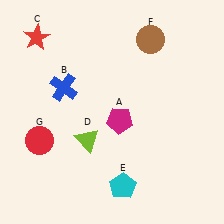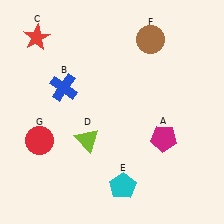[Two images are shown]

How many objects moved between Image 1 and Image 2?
1 object moved between the two images.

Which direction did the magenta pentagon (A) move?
The magenta pentagon (A) moved right.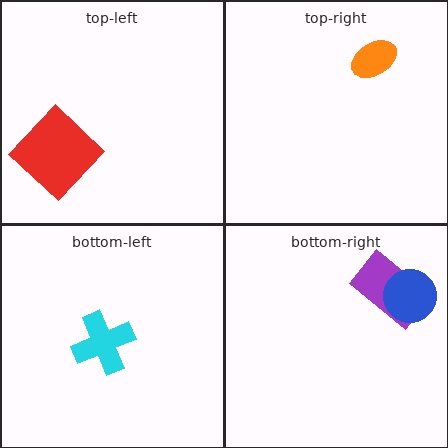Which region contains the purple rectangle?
The bottom-right region.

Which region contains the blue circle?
The bottom-right region.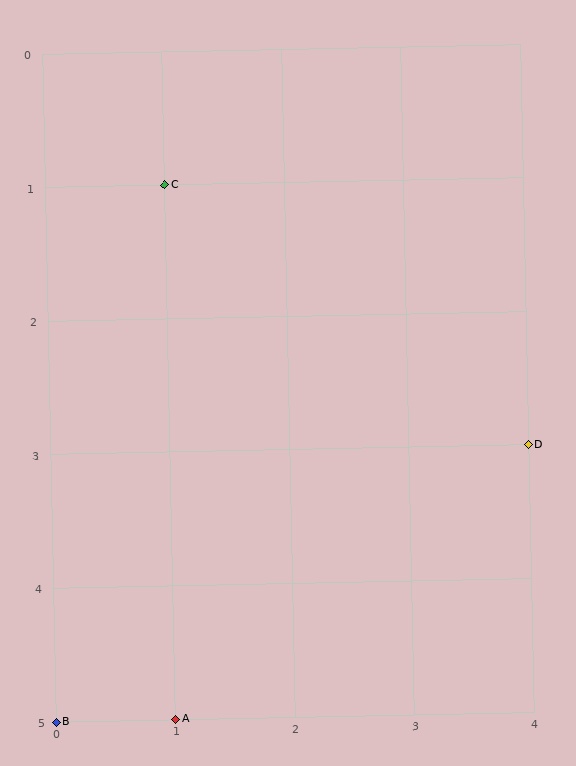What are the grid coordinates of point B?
Point B is at grid coordinates (0, 5).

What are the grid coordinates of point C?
Point C is at grid coordinates (1, 1).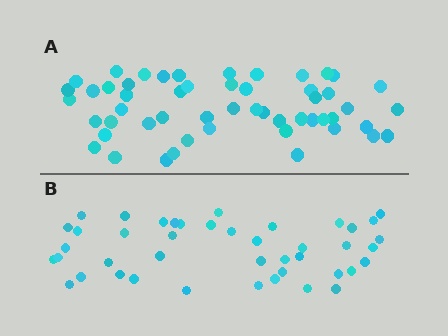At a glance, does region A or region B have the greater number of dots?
Region A (the top region) has more dots.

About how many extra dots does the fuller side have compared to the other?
Region A has roughly 10 or so more dots than region B.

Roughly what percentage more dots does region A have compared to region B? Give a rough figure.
About 25% more.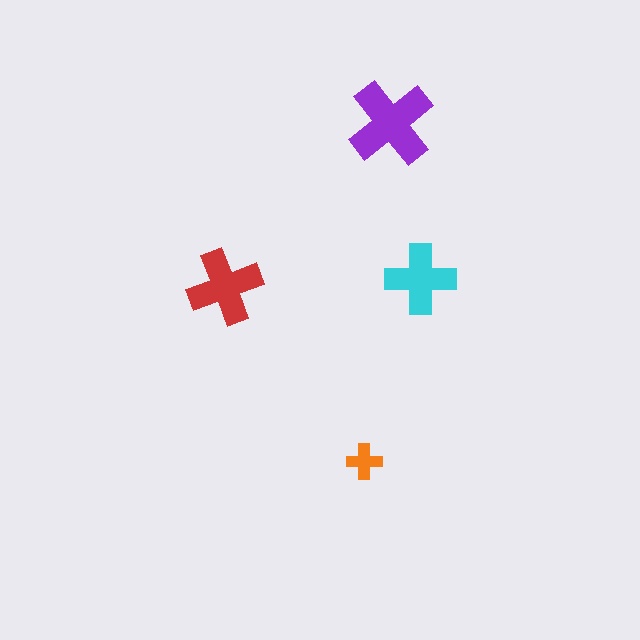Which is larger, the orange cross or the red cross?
The red one.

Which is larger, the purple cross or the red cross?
The purple one.